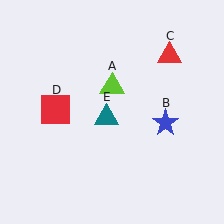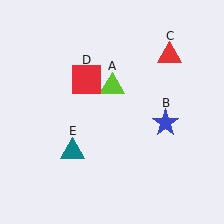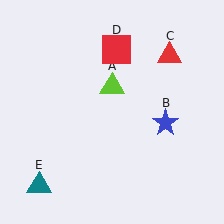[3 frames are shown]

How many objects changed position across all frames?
2 objects changed position: red square (object D), teal triangle (object E).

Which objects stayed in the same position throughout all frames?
Lime triangle (object A) and blue star (object B) and red triangle (object C) remained stationary.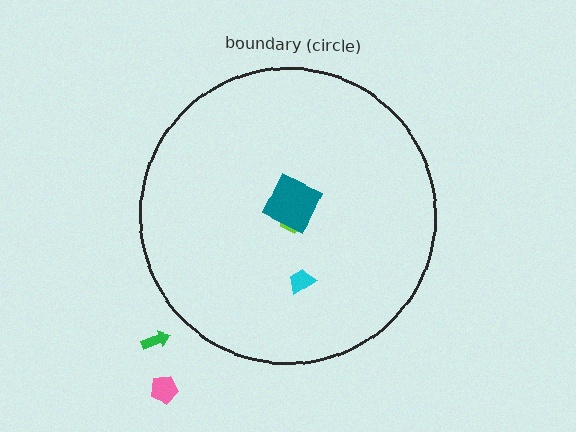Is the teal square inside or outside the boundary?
Inside.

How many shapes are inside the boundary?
3 inside, 2 outside.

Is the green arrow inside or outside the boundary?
Outside.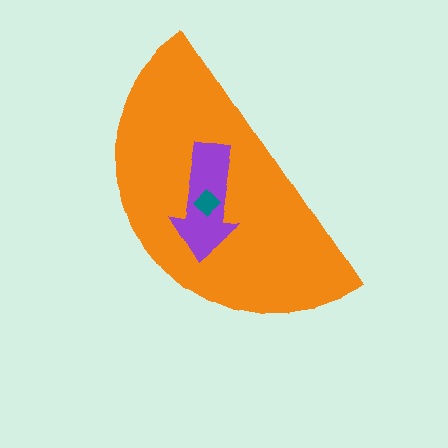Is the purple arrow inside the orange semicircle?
Yes.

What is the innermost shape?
The teal diamond.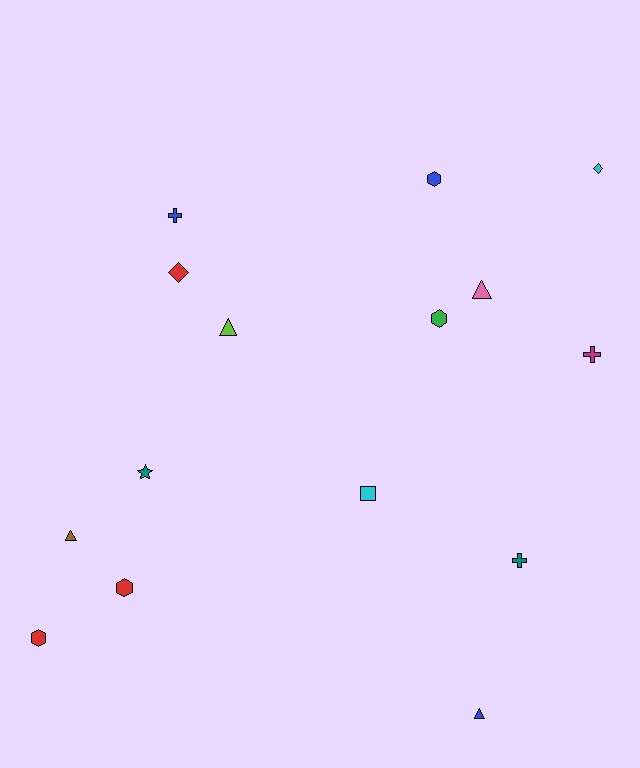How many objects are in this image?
There are 15 objects.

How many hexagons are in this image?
There are 4 hexagons.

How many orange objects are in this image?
There are no orange objects.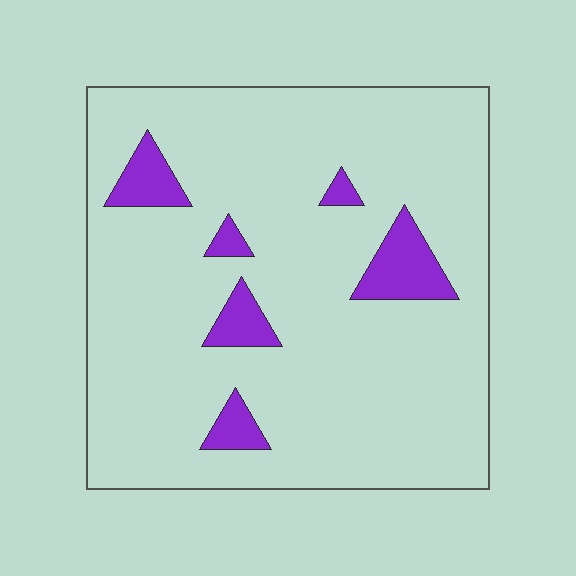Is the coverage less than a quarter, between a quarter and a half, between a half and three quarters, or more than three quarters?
Less than a quarter.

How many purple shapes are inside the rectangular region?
6.